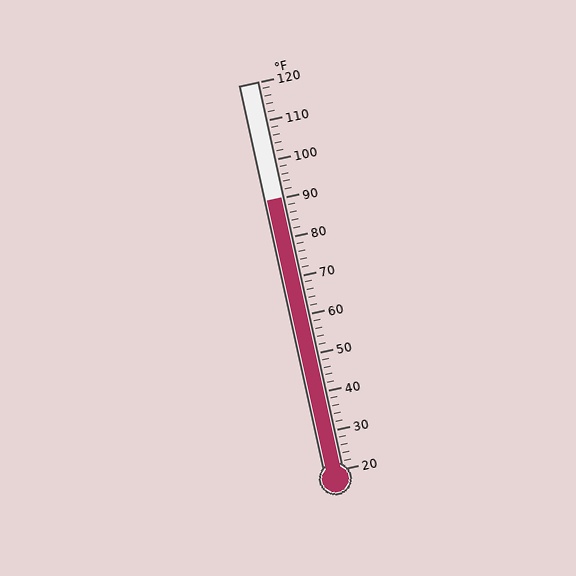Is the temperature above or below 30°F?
The temperature is above 30°F.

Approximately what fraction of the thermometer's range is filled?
The thermometer is filled to approximately 70% of its range.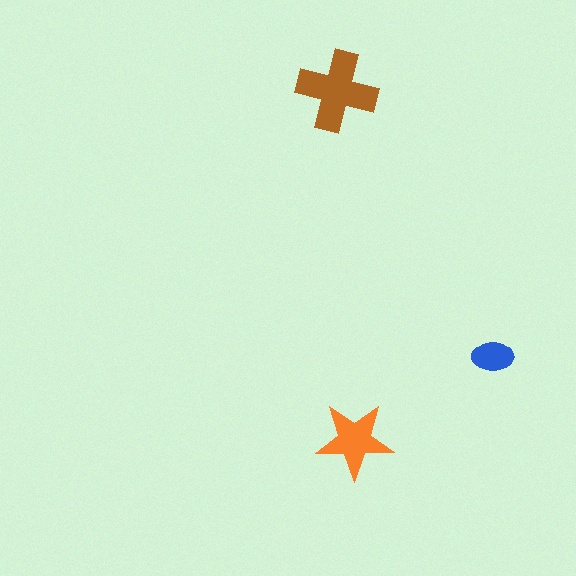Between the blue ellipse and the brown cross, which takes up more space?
The brown cross.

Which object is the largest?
The brown cross.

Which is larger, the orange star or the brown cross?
The brown cross.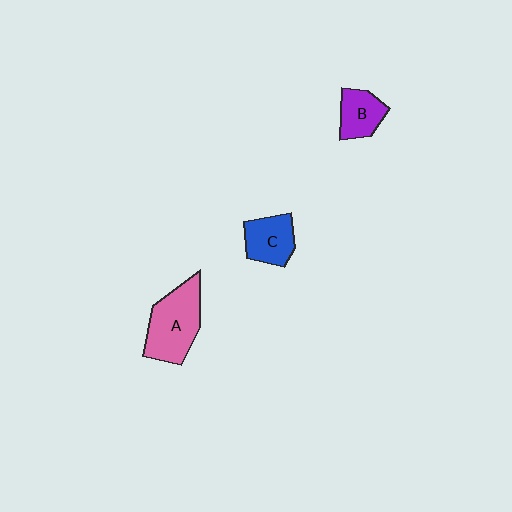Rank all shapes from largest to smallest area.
From largest to smallest: A (pink), C (blue), B (purple).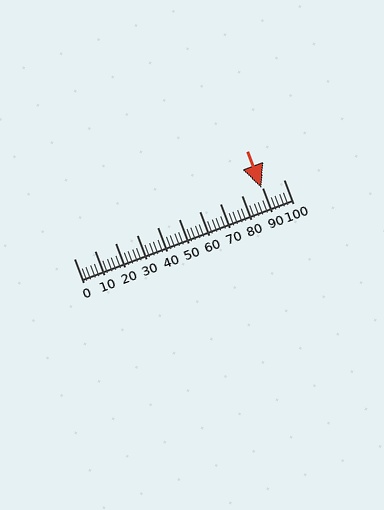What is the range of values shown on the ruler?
The ruler shows values from 0 to 100.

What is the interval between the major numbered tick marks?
The major tick marks are spaced 10 units apart.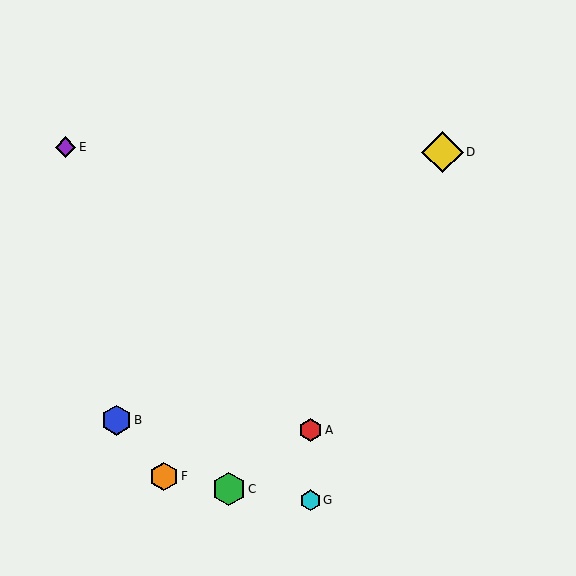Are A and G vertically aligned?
Yes, both are at x≈310.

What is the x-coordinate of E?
Object E is at x≈65.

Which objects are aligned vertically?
Objects A, G are aligned vertically.